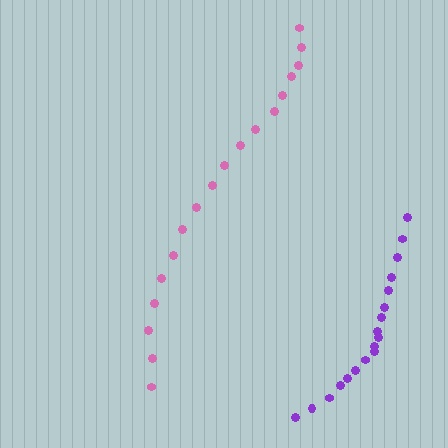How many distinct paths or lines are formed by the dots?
There are 2 distinct paths.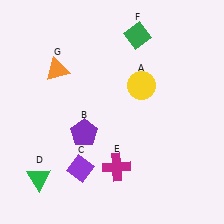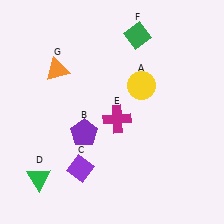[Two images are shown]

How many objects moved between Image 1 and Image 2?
1 object moved between the two images.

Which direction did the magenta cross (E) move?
The magenta cross (E) moved up.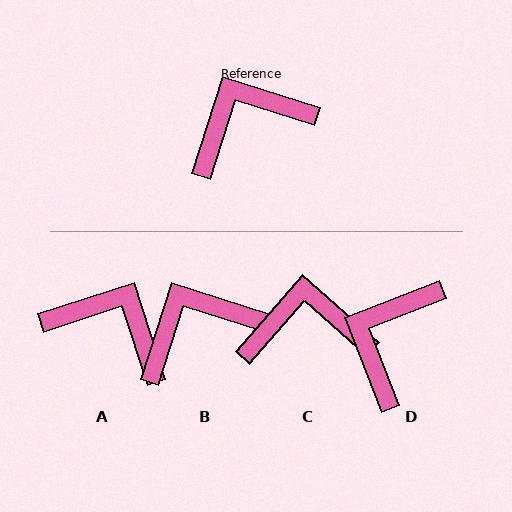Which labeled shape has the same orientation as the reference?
B.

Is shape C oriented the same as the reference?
No, it is off by about 24 degrees.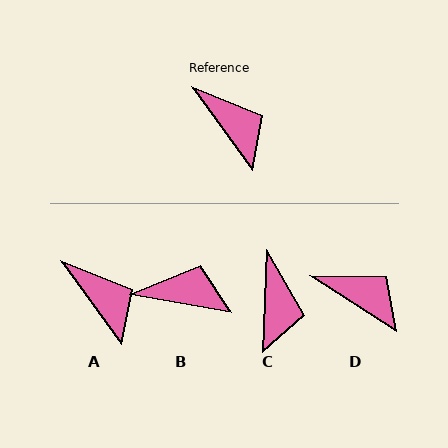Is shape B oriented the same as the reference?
No, it is off by about 44 degrees.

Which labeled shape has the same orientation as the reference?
A.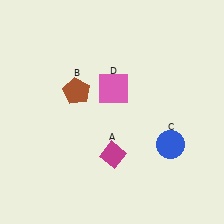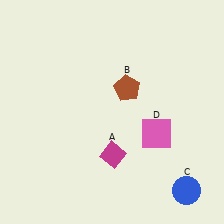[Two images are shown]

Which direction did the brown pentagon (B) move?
The brown pentagon (B) moved right.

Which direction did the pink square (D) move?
The pink square (D) moved down.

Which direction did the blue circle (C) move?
The blue circle (C) moved down.